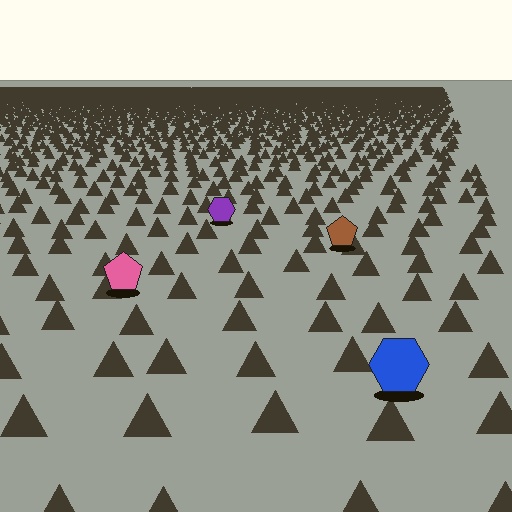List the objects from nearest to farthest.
From nearest to farthest: the blue hexagon, the pink pentagon, the brown pentagon, the purple hexagon.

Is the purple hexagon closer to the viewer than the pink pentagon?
No. The pink pentagon is closer — you can tell from the texture gradient: the ground texture is coarser near it.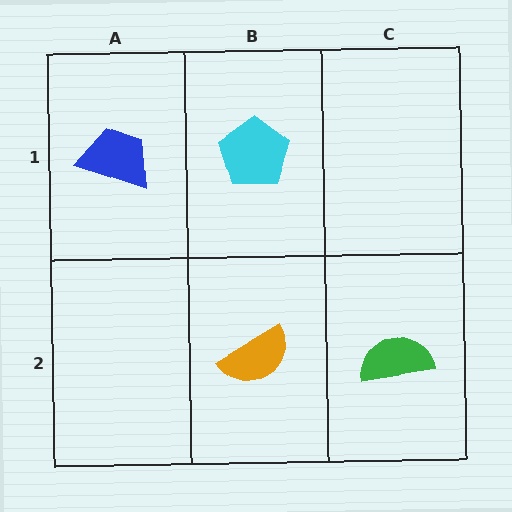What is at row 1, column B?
A cyan pentagon.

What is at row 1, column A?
A blue trapezoid.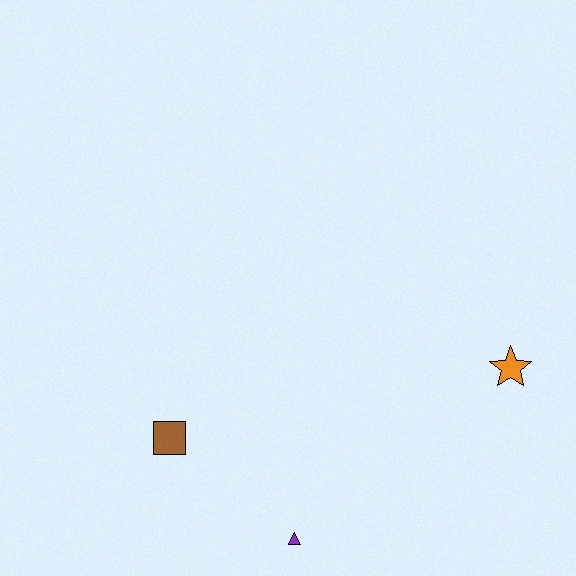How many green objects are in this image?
There are no green objects.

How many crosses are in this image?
There are no crosses.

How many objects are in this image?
There are 3 objects.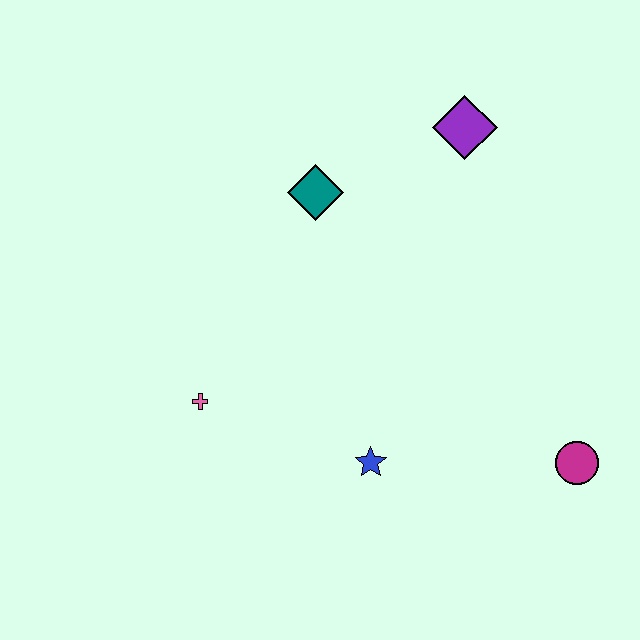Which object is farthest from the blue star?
The purple diamond is farthest from the blue star.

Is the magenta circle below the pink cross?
Yes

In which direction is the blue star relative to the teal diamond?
The blue star is below the teal diamond.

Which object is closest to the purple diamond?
The teal diamond is closest to the purple diamond.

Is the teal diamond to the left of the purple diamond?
Yes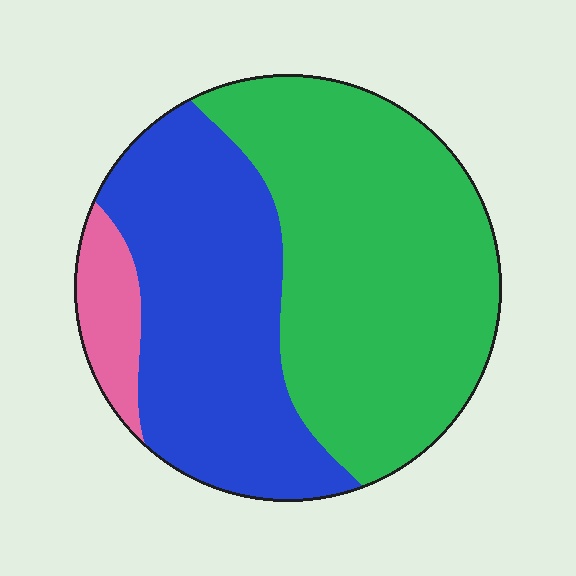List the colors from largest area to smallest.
From largest to smallest: green, blue, pink.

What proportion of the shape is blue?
Blue covers about 40% of the shape.